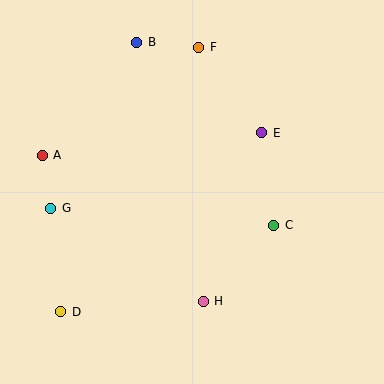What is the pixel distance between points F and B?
The distance between F and B is 62 pixels.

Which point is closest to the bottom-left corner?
Point D is closest to the bottom-left corner.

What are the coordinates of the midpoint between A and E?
The midpoint between A and E is at (152, 144).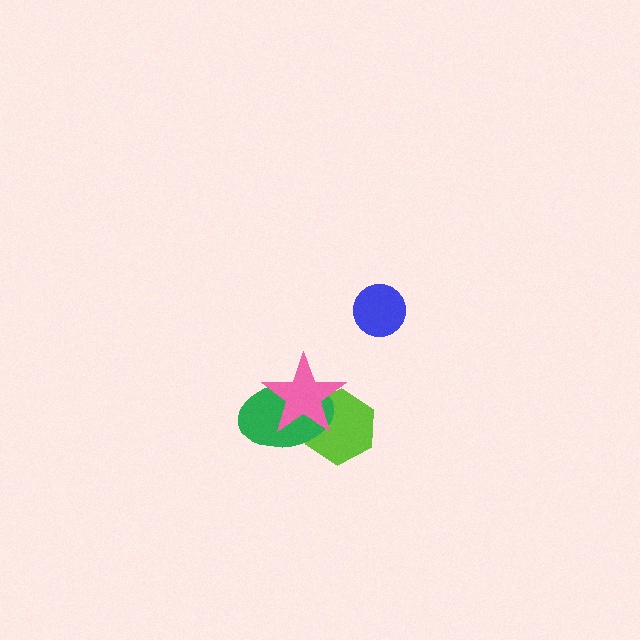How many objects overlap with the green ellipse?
2 objects overlap with the green ellipse.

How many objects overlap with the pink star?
2 objects overlap with the pink star.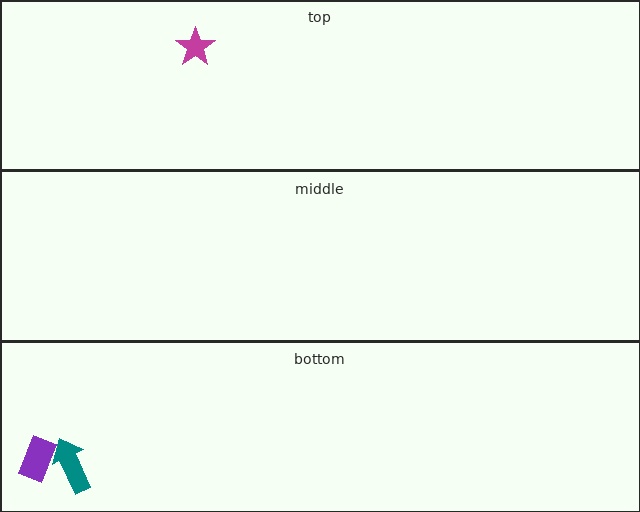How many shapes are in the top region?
1.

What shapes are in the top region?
The magenta star.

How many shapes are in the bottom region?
2.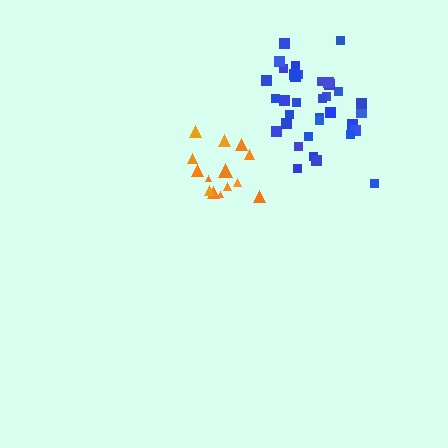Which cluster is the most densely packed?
Blue.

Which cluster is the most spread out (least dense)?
Orange.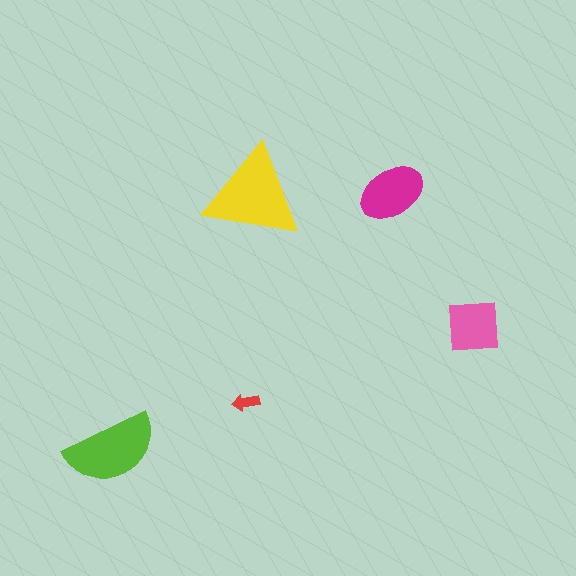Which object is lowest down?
The lime semicircle is bottommost.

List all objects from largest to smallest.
The yellow triangle, the lime semicircle, the magenta ellipse, the pink square, the red arrow.